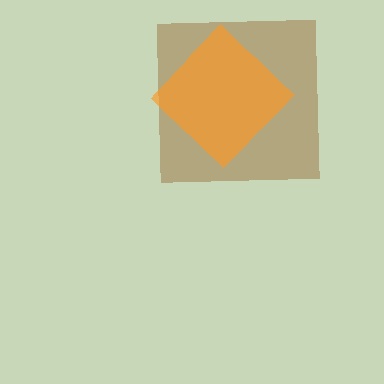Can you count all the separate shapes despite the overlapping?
Yes, there are 2 separate shapes.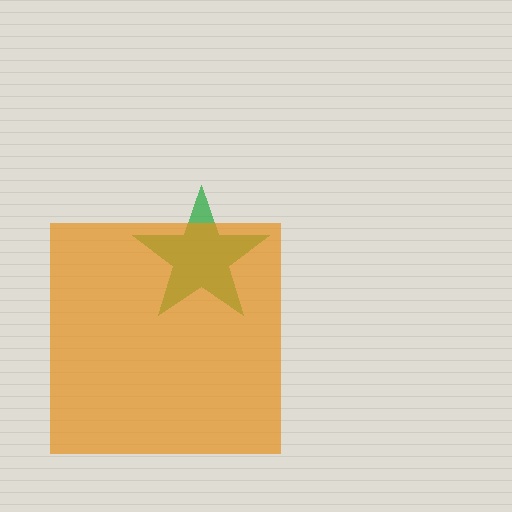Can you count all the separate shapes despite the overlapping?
Yes, there are 2 separate shapes.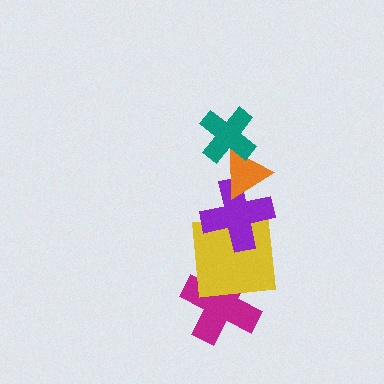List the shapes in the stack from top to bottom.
From top to bottom: the teal cross, the orange triangle, the purple cross, the yellow square, the magenta cross.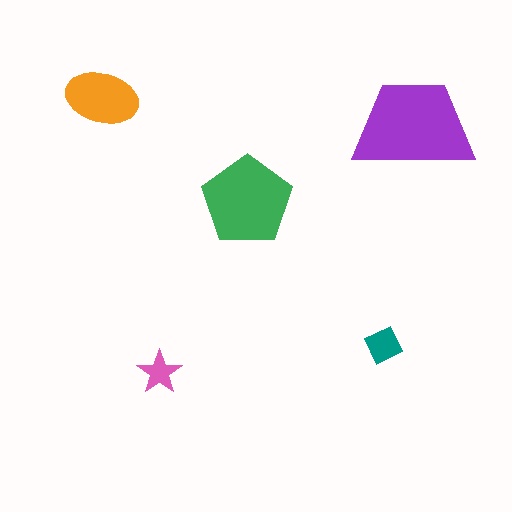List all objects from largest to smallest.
The purple trapezoid, the green pentagon, the orange ellipse, the teal square, the pink star.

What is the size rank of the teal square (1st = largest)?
4th.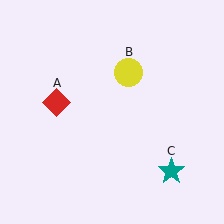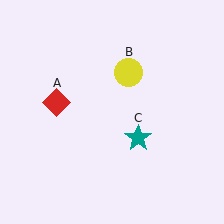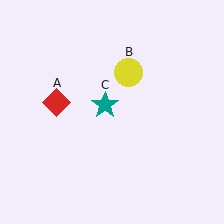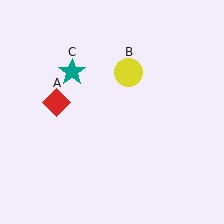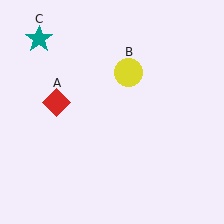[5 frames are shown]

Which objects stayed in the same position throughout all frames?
Red diamond (object A) and yellow circle (object B) remained stationary.